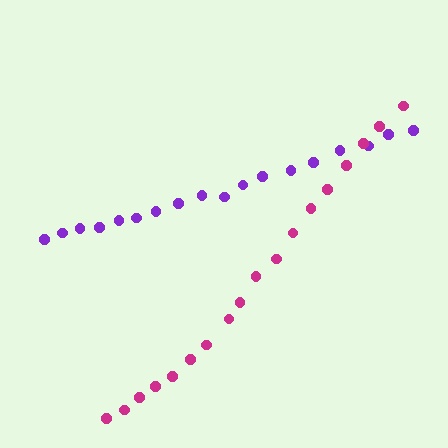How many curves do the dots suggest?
There are 2 distinct paths.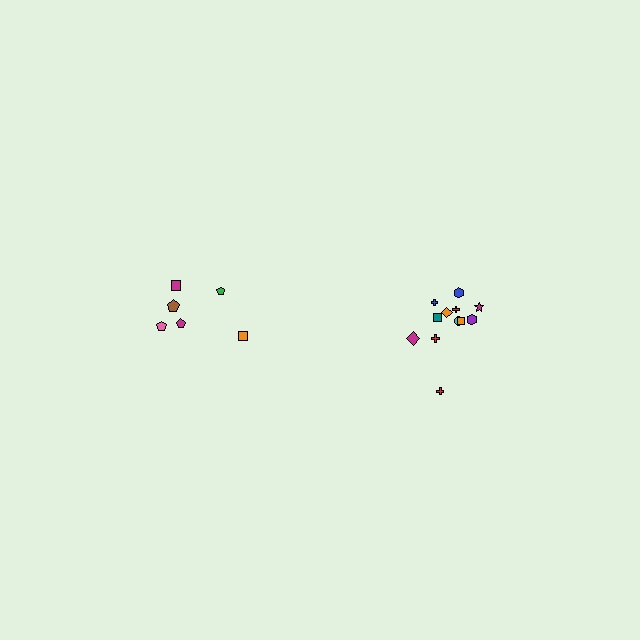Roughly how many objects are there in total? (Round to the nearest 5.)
Roughly 20 objects in total.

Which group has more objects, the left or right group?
The right group.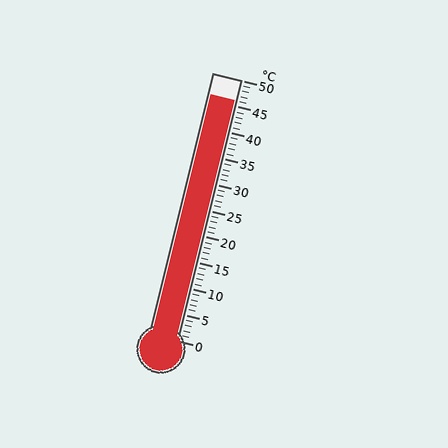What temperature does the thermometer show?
The thermometer shows approximately 46°C.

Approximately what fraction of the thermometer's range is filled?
The thermometer is filled to approximately 90% of its range.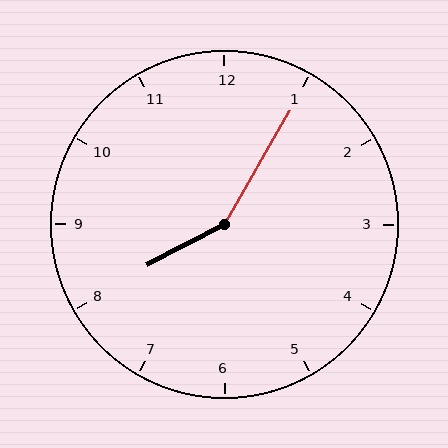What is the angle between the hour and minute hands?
Approximately 148 degrees.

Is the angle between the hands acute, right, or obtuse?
It is obtuse.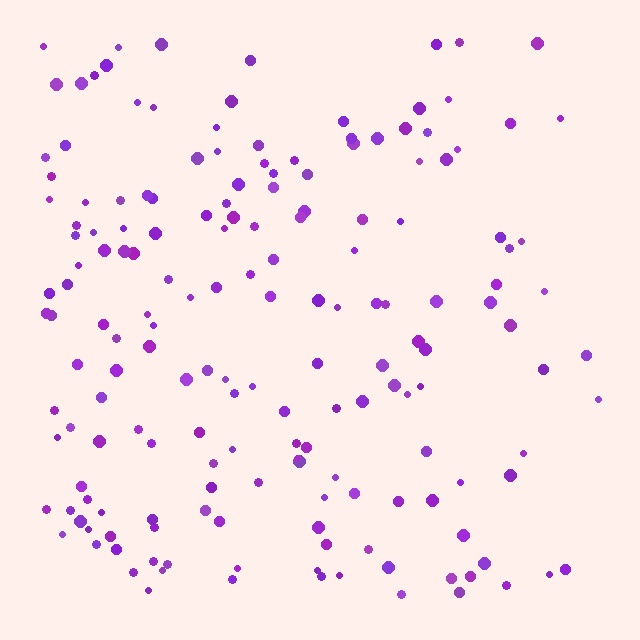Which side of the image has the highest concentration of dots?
The left.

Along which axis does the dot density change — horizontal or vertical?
Horizontal.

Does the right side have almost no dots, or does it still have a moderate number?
Still a moderate number, just noticeably fewer than the left.